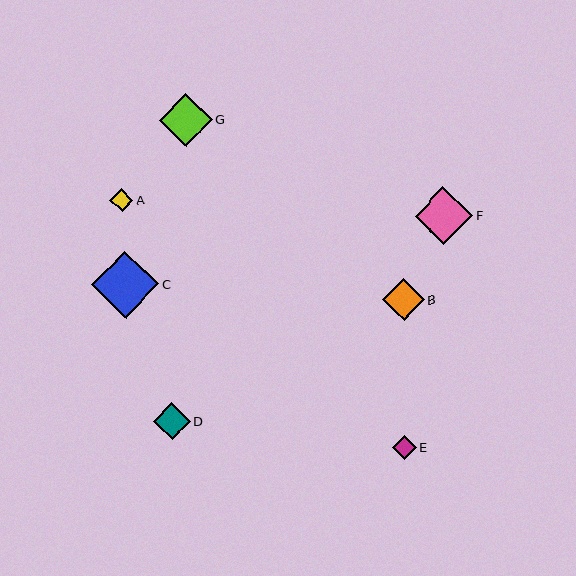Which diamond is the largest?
Diamond C is the largest with a size of approximately 67 pixels.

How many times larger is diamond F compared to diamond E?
Diamond F is approximately 2.4 times the size of diamond E.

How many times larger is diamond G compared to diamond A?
Diamond G is approximately 2.3 times the size of diamond A.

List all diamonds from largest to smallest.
From largest to smallest: C, F, G, B, D, E, A.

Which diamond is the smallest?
Diamond A is the smallest with a size of approximately 23 pixels.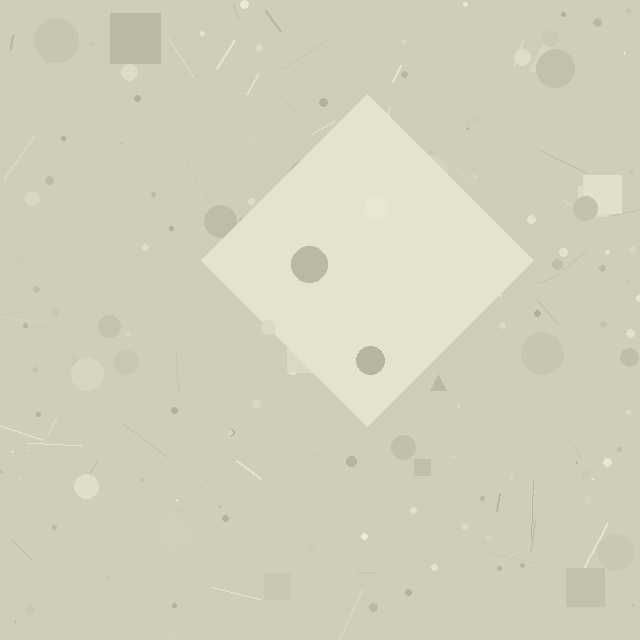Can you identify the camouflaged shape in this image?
The camouflaged shape is a diamond.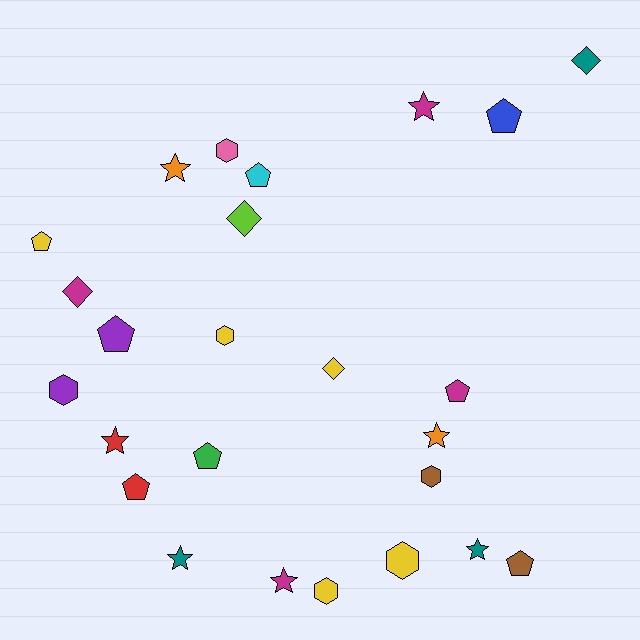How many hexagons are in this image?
There are 6 hexagons.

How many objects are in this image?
There are 25 objects.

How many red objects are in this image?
There are 2 red objects.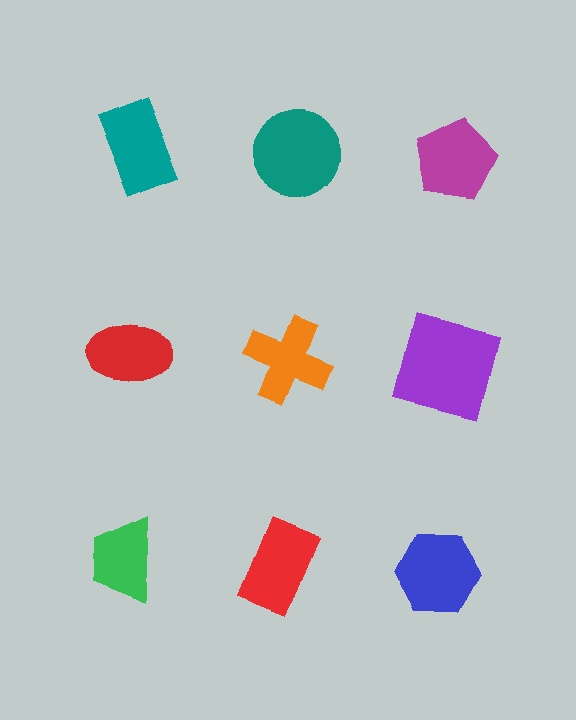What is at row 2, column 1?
A red ellipse.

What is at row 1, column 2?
A teal circle.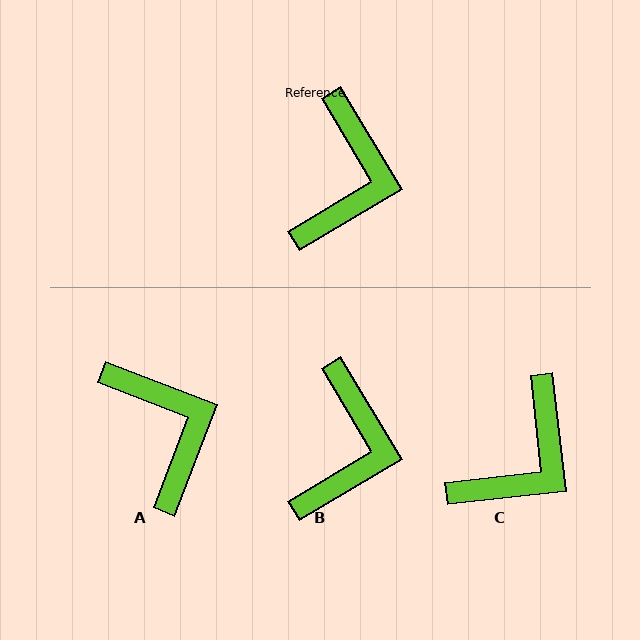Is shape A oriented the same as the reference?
No, it is off by about 38 degrees.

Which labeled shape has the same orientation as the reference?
B.